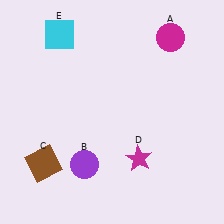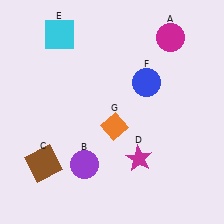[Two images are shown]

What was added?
A blue circle (F), an orange diamond (G) were added in Image 2.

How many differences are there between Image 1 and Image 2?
There are 2 differences between the two images.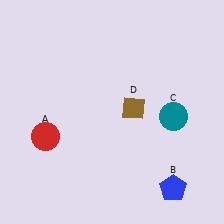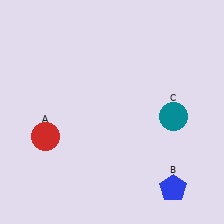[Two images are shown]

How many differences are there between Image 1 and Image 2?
There is 1 difference between the two images.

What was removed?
The brown diamond (D) was removed in Image 2.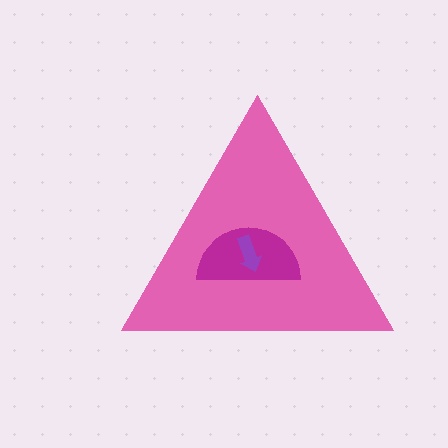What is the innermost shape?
The purple arrow.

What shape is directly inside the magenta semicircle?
The purple arrow.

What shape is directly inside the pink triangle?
The magenta semicircle.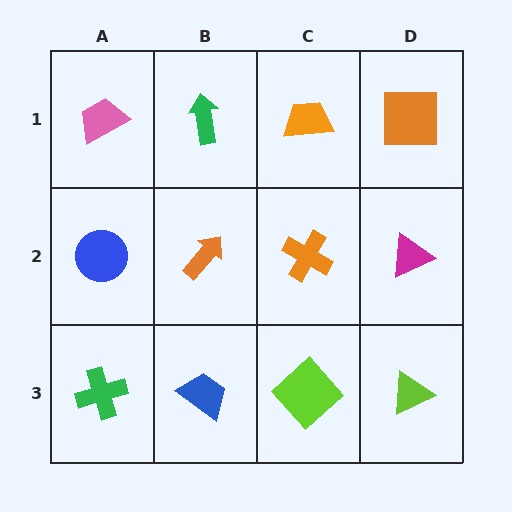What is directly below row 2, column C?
A lime diamond.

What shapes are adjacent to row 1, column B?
An orange arrow (row 2, column B), a pink trapezoid (row 1, column A), an orange trapezoid (row 1, column C).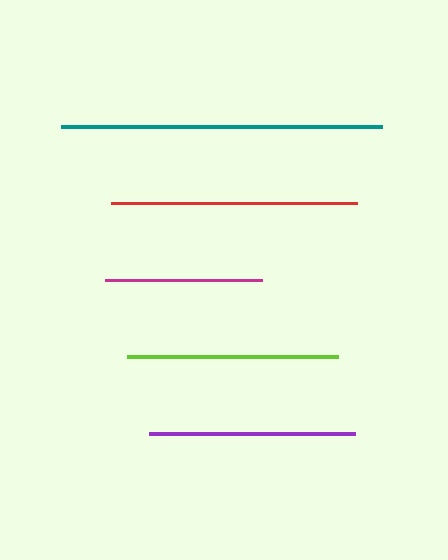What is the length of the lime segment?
The lime segment is approximately 211 pixels long.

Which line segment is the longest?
The teal line is the longest at approximately 321 pixels.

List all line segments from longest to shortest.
From longest to shortest: teal, red, lime, purple, magenta.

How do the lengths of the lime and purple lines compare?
The lime and purple lines are approximately the same length.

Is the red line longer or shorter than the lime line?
The red line is longer than the lime line.